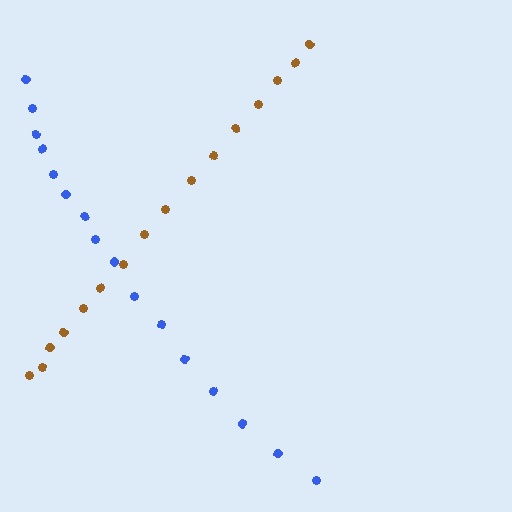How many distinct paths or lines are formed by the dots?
There are 2 distinct paths.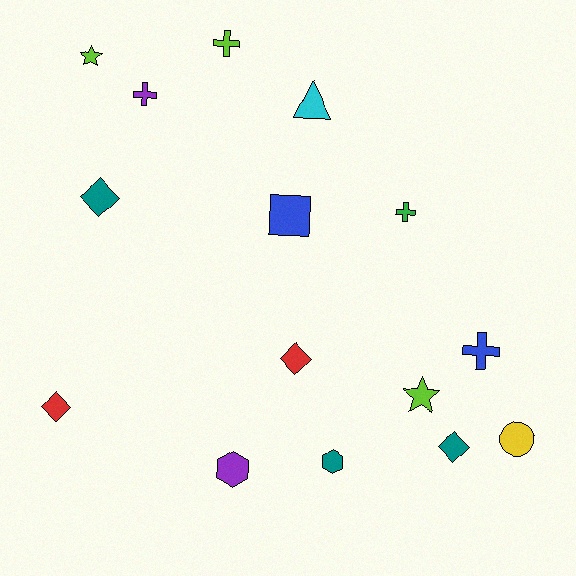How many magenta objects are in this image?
There are no magenta objects.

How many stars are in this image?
There are 2 stars.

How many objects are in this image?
There are 15 objects.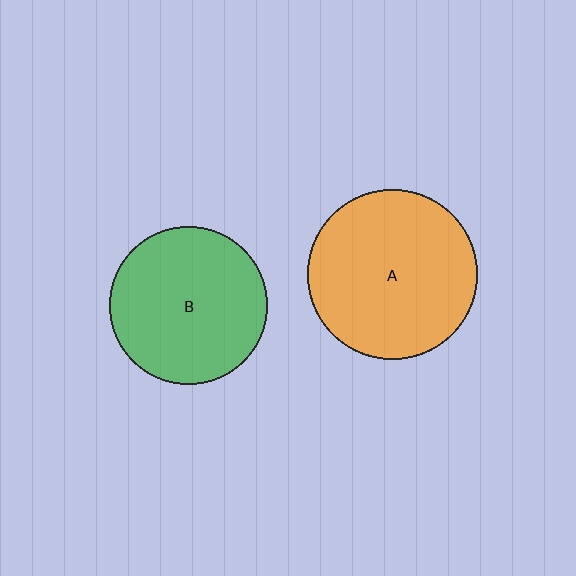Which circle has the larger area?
Circle A (orange).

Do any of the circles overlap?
No, none of the circles overlap.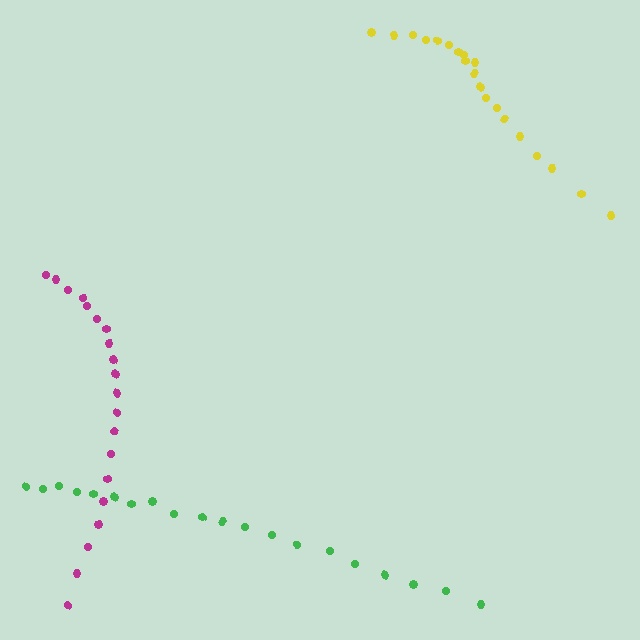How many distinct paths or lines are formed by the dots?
There are 3 distinct paths.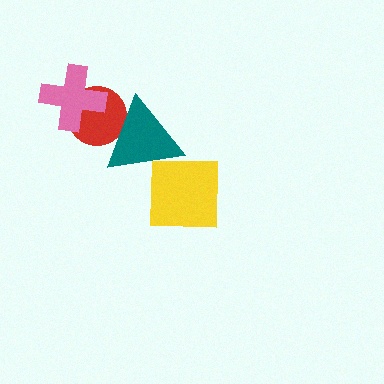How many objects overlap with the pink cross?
1 object overlaps with the pink cross.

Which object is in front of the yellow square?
The teal triangle is in front of the yellow square.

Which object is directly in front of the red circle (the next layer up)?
The pink cross is directly in front of the red circle.